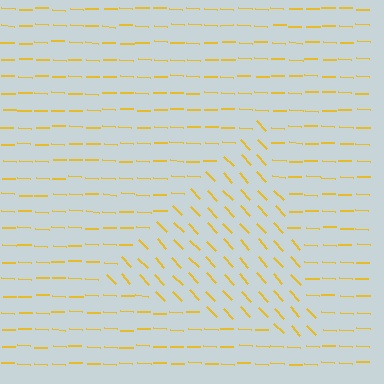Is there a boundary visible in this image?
Yes, there is a texture boundary formed by a change in line orientation.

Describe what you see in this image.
The image is filled with small yellow line segments. A triangle region in the image has lines oriented differently from the surrounding lines, creating a visible texture boundary.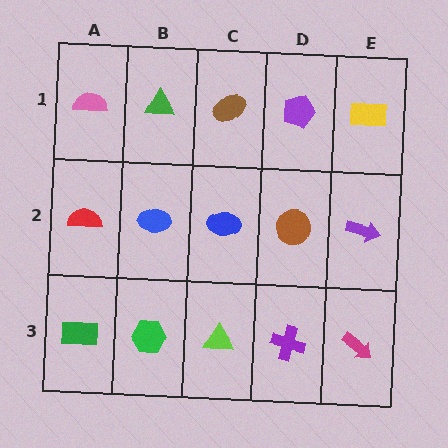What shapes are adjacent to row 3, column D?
A brown circle (row 2, column D), a lime triangle (row 3, column C), a magenta arrow (row 3, column E).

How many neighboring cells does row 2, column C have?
4.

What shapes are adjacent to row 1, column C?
A blue ellipse (row 2, column C), a green triangle (row 1, column B), a purple pentagon (row 1, column D).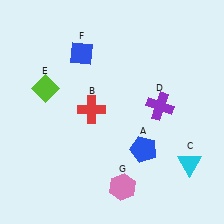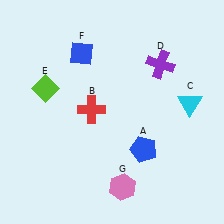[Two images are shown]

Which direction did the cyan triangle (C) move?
The cyan triangle (C) moved up.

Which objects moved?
The objects that moved are: the cyan triangle (C), the purple cross (D).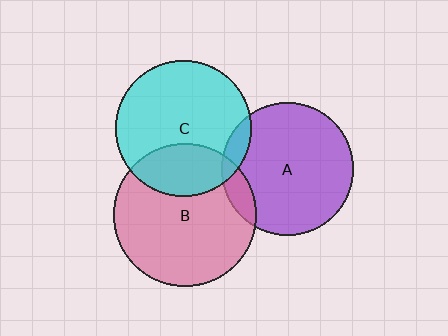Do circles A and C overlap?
Yes.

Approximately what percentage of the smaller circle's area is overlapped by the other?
Approximately 10%.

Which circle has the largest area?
Circle B (pink).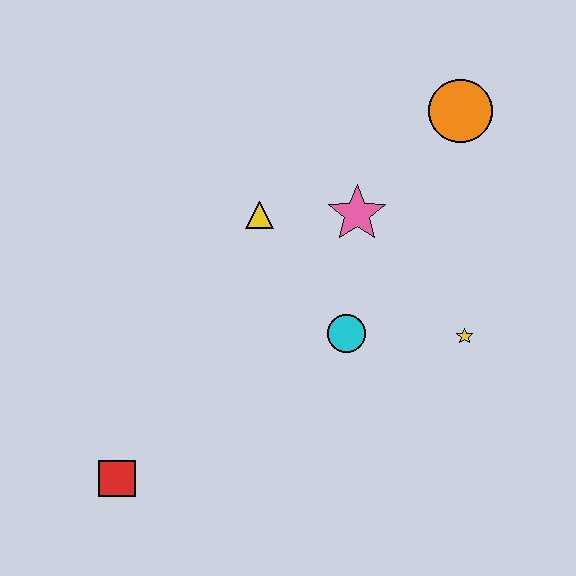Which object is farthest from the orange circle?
The red square is farthest from the orange circle.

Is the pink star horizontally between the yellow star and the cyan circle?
Yes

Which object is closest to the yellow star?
The cyan circle is closest to the yellow star.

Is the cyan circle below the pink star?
Yes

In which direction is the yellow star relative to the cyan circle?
The yellow star is to the right of the cyan circle.